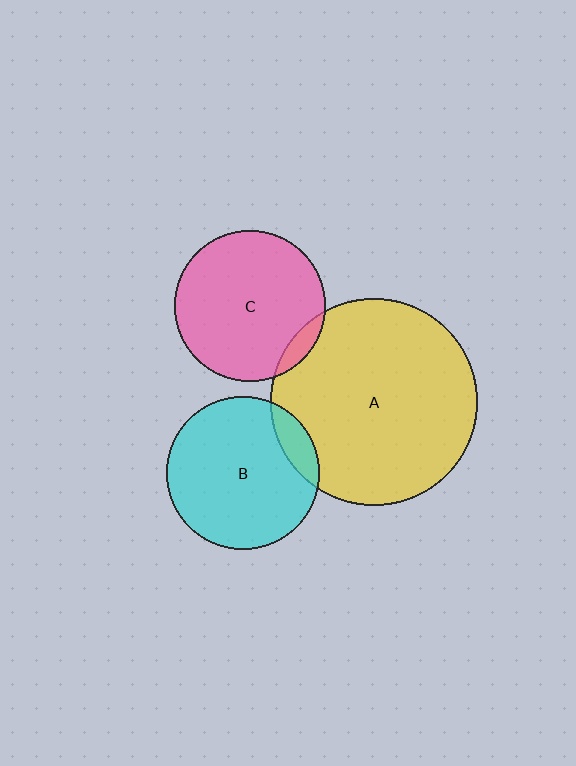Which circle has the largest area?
Circle A (yellow).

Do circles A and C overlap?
Yes.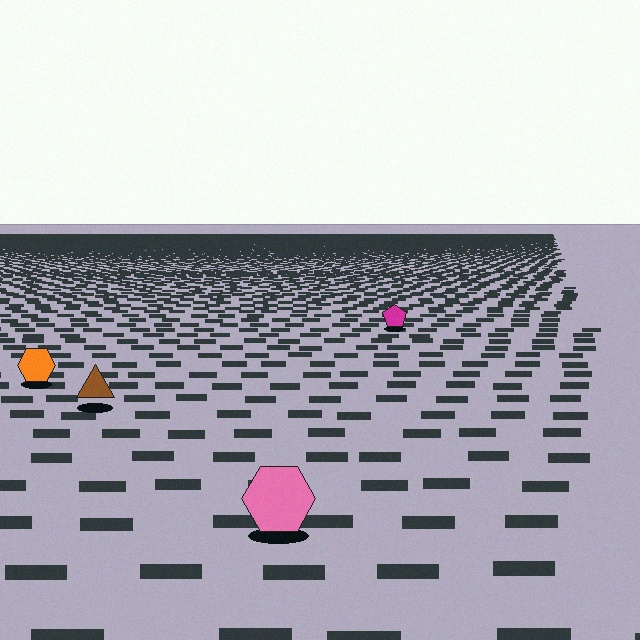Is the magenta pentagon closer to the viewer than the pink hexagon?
No. The pink hexagon is closer — you can tell from the texture gradient: the ground texture is coarser near it.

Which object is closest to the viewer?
The pink hexagon is closest. The texture marks near it are larger and more spread out.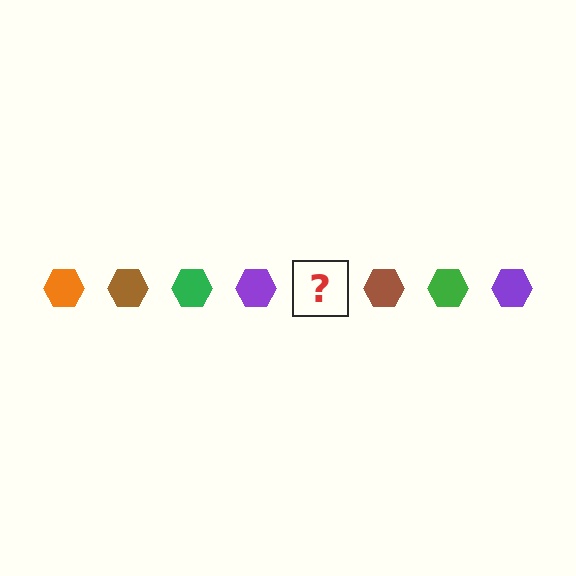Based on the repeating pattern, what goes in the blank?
The blank should be an orange hexagon.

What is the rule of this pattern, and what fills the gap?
The rule is that the pattern cycles through orange, brown, green, purple hexagons. The gap should be filled with an orange hexagon.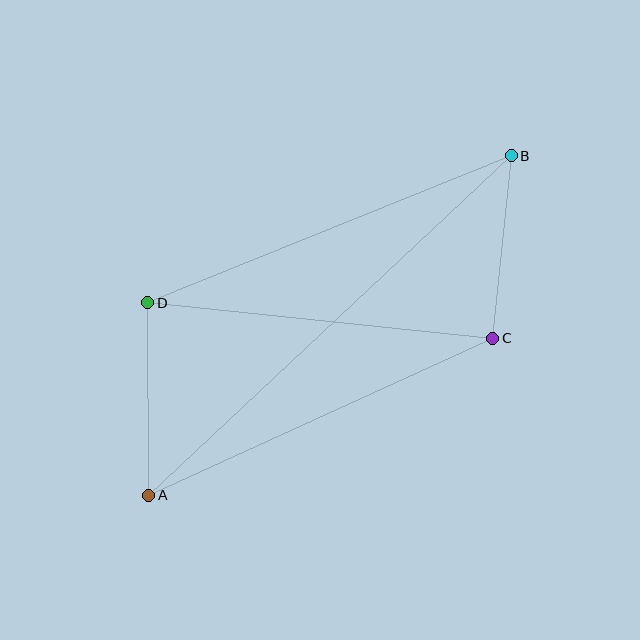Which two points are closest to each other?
Points B and C are closest to each other.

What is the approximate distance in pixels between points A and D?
The distance between A and D is approximately 193 pixels.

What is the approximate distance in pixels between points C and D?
The distance between C and D is approximately 347 pixels.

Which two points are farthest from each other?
Points A and B are farthest from each other.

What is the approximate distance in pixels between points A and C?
The distance between A and C is approximately 378 pixels.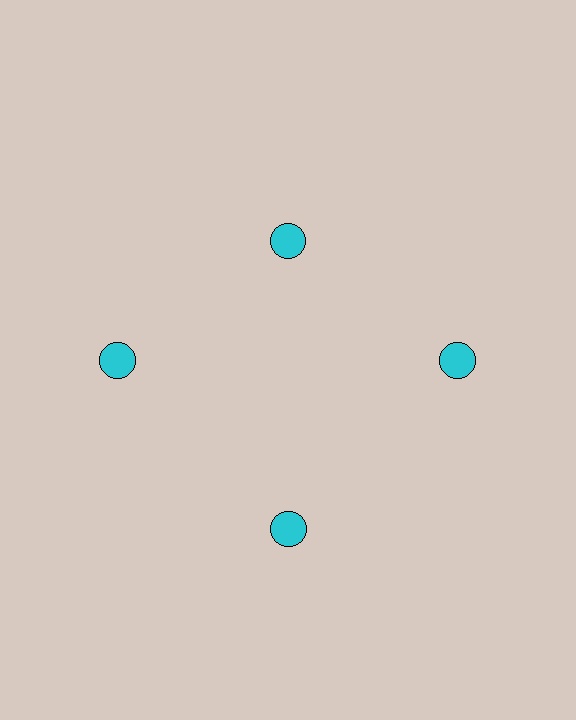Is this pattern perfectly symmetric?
No. The 4 cyan circles are arranged in a ring, but one element near the 12 o'clock position is pulled inward toward the center, breaking the 4-fold rotational symmetry.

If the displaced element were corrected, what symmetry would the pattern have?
It would have 4-fold rotational symmetry — the pattern would map onto itself every 90 degrees.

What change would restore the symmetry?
The symmetry would be restored by moving it outward, back onto the ring so that all 4 circles sit at equal angles and equal distance from the center.